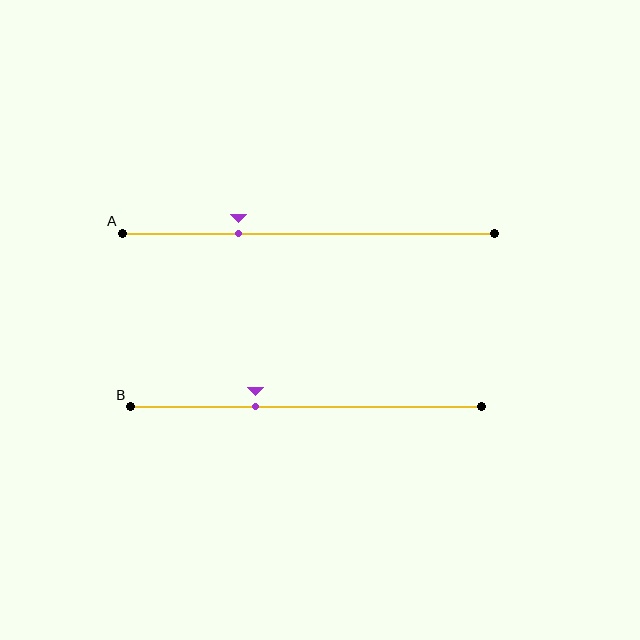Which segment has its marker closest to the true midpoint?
Segment B has its marker closest to the true midpoint.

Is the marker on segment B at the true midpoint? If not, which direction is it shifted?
No, the marker on segment B is shifted to the left by about 14% of the segment length.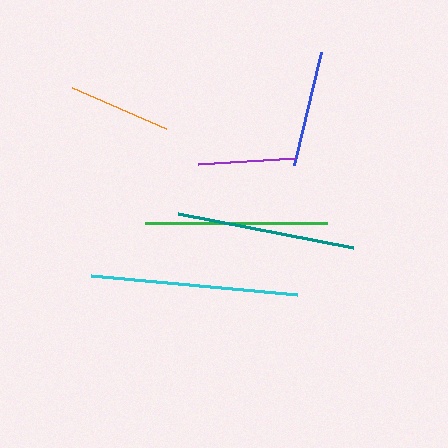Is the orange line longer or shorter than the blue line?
The blue line is longer than the orange line.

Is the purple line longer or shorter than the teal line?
The teal line is longer than the purple line.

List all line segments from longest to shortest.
From longest to shortest: cyan, green, teal, blue, orange, purple.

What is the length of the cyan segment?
The cyan segment is approximately 207 pixels long.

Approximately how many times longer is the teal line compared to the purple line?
The teal line is approximately 1.8 times the length of the purple line.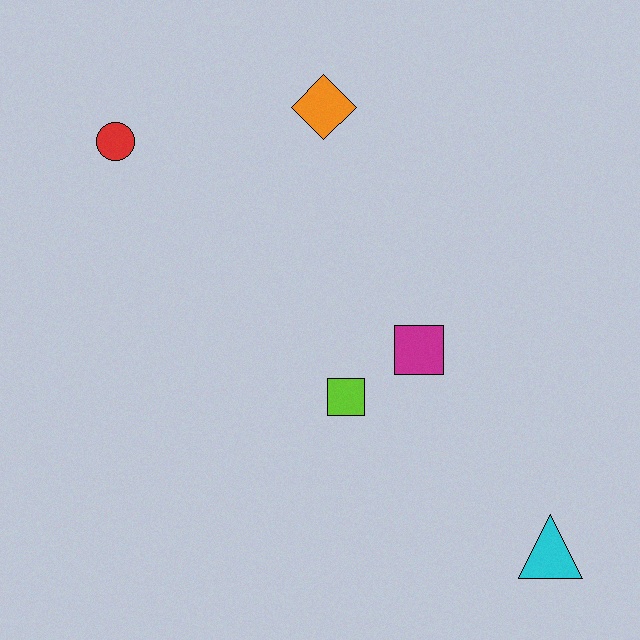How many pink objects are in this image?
There are no pink objects.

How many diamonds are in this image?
There is 1 diamond.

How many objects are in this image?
There are 5 objects.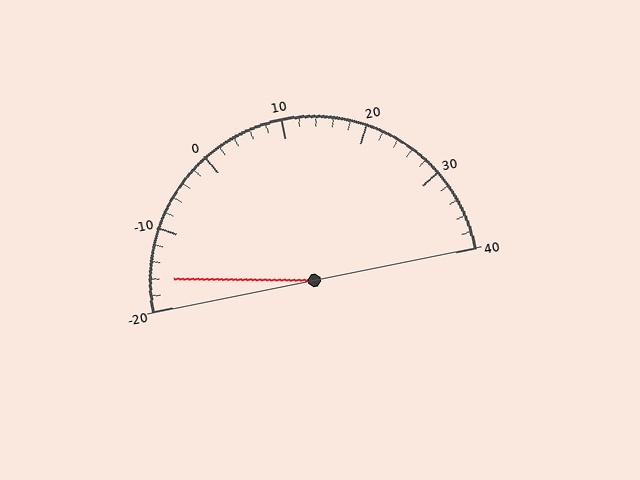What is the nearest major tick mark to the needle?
The nearest major tick mark is -20.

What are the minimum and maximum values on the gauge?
The gauge ranges from -20 to 40.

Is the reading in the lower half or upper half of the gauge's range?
The reading is in the lower half of the range (-20 to 40).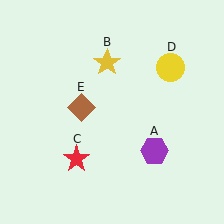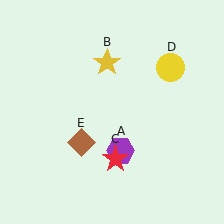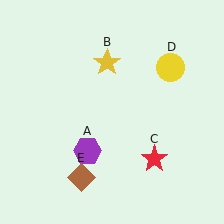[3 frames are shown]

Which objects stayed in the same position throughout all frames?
Yellow star (object B) and yellow circle (object D) remained stationary.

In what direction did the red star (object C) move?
The red star (object C) moved right.